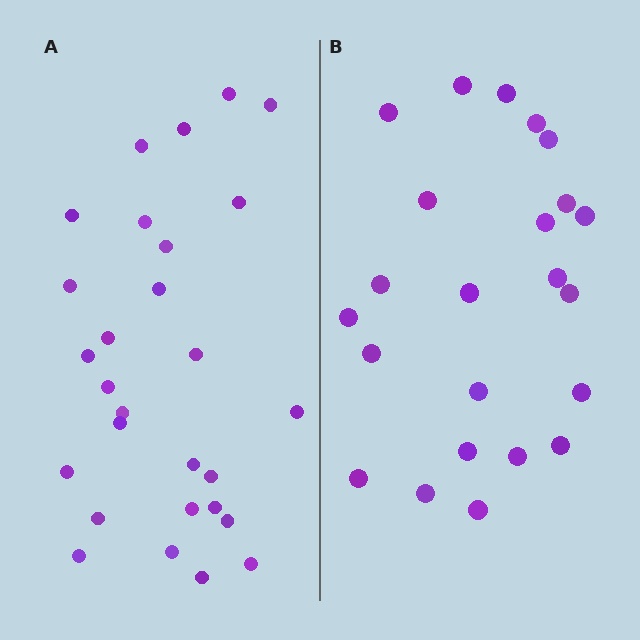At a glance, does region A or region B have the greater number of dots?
Region A (the left region) has more dots.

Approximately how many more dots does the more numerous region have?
Region A has about 5 more dots than region B.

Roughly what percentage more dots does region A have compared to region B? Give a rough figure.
About 20% more.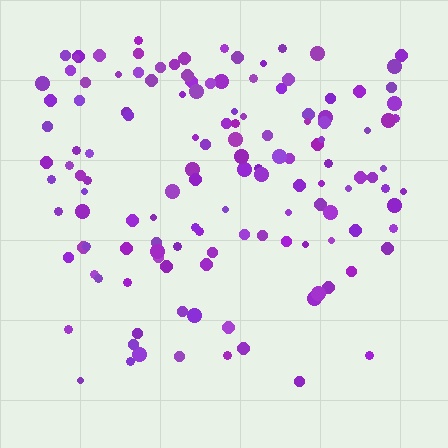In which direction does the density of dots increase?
From bottom to top, with the top side densest.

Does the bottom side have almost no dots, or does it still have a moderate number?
Still a moderate number, just noticeably fewer than the top.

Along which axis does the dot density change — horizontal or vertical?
Vertical.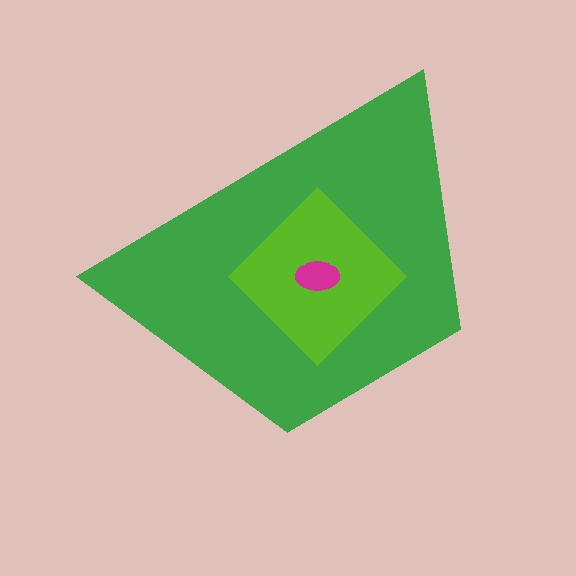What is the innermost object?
The magenta ellipse.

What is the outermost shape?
The green trapezoid.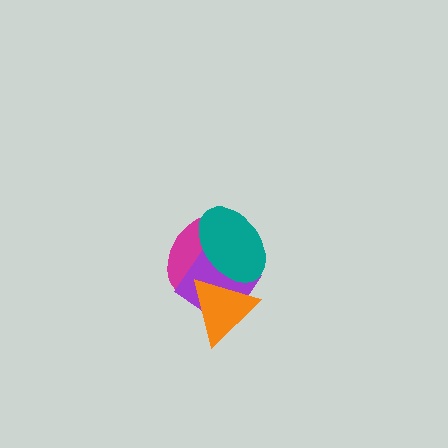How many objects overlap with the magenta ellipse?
3 objects overlap with the magenta ellipse.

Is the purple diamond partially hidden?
Yes, it is partially covered by another shape.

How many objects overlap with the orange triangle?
3 objects overlap with the orange triangle.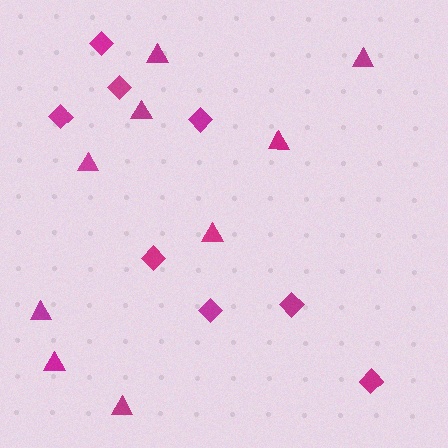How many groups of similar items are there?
There are 2 groups: one group of diamonds (8) and one group of triangles (9).